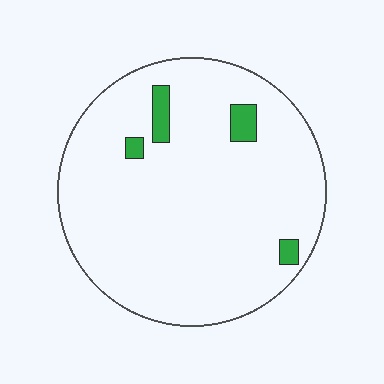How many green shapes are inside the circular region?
4.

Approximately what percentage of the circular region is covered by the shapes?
Approximately 5%.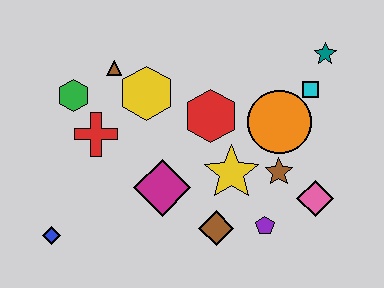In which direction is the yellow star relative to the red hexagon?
The yellow star is below the red hexagon.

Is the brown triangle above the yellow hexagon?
Yes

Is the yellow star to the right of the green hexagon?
Yes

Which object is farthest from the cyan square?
The blue diamond is farthest from the cyan square.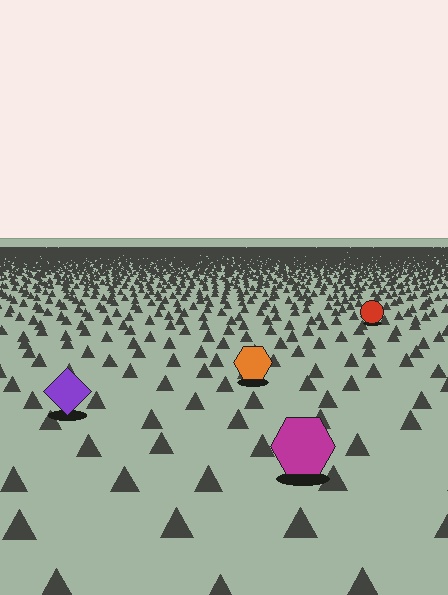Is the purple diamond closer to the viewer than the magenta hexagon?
No. The magenta hexagon is closer — you can tell from the texture gradient: the ground texture is coarser near it.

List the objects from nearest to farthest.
From nearest to farthest: the magenta hexagon, the purple diamond, the orange hexagon, the red circle.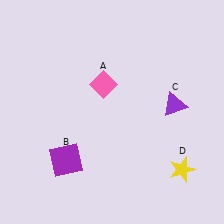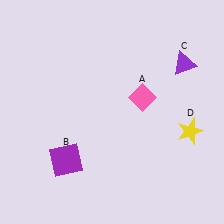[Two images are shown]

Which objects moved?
The objects that moved are: the pink diamond (A), the purple triangle (C), the yellow star (D).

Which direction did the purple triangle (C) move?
The purple triangle (C) moved up.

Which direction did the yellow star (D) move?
The yellow star (D) moved up.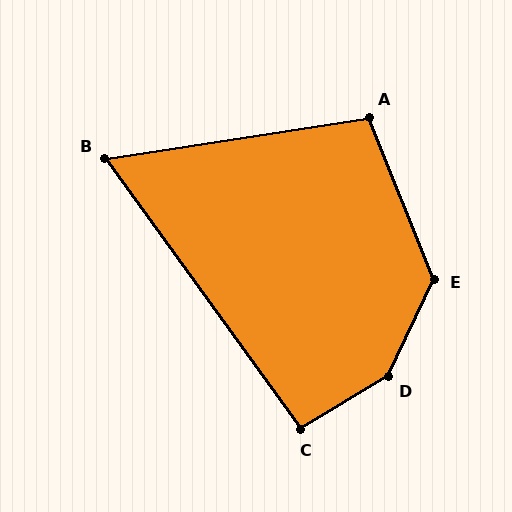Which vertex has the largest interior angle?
D, at approximately 146 degrees.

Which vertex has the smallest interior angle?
B, at approximately 63 degrees.